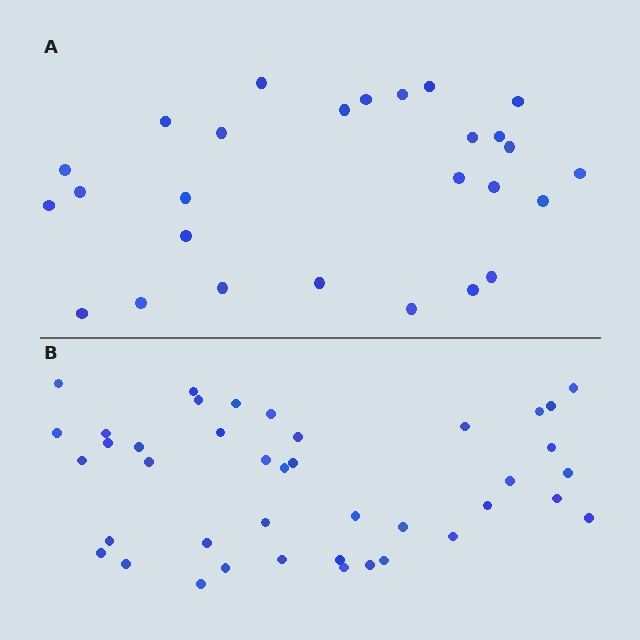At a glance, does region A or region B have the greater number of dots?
Region B (the bottom region) has more dots.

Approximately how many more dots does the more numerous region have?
Region B has approximately 15 more dots than region A.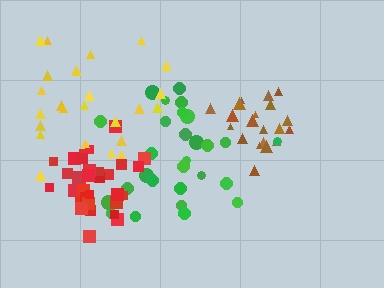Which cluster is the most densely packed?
Red.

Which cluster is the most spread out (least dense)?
Yellow.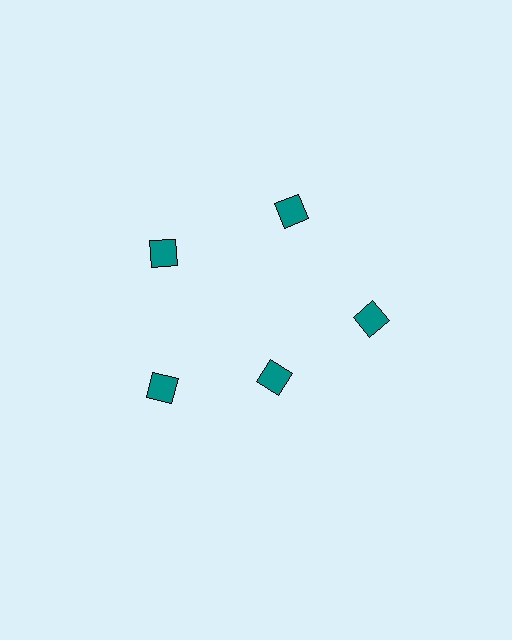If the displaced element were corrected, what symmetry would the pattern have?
It would have 5-fold rotational symmetry — the pattern would map onto itself every 72 degrees.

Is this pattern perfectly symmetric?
No. The 5 teal diamonds are arranged in a ring, but one element near the 5 o'clock position is pulled inward toward the center, breaking the 5-fold rotational symmetry.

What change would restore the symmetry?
The symmetry would be restored by moving it outward, back onto the ring so that all 5 diamonds sit at equal angles and equal distance from the center.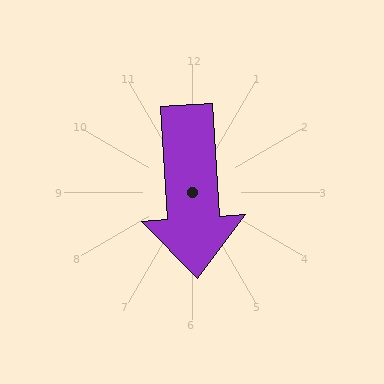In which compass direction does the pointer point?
South.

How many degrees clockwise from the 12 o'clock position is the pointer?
Approximately 176 degrees.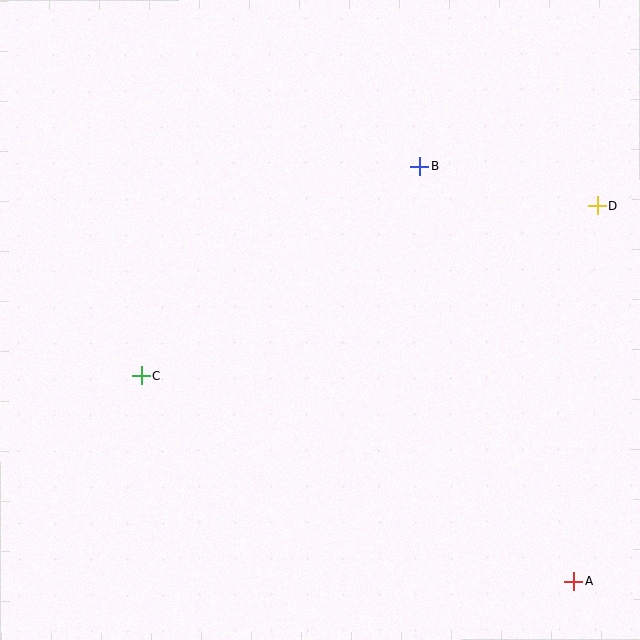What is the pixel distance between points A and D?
The distance between A and D is 376 pixels.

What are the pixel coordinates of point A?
Point A is at (573, 581).